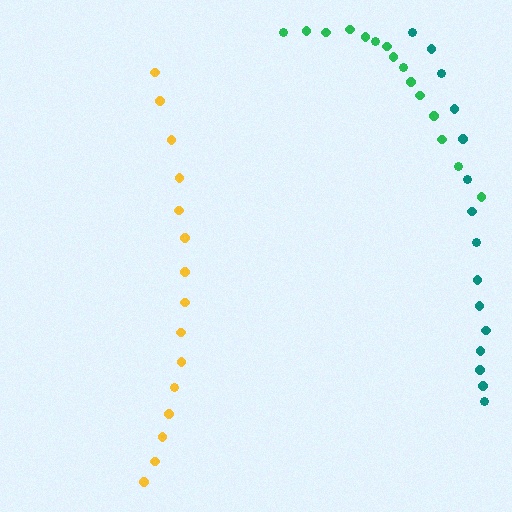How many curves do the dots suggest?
There are 3 distinct paths.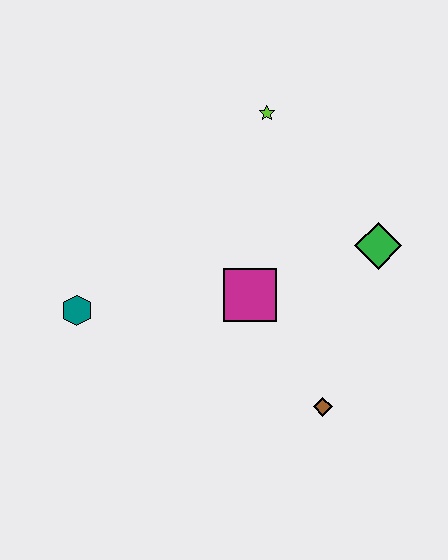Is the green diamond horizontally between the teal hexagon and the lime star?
No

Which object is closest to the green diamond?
The magenta square is closest to the green diamond.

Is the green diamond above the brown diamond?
Yes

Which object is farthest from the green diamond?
The teal hexagon is farthest from the green diamond.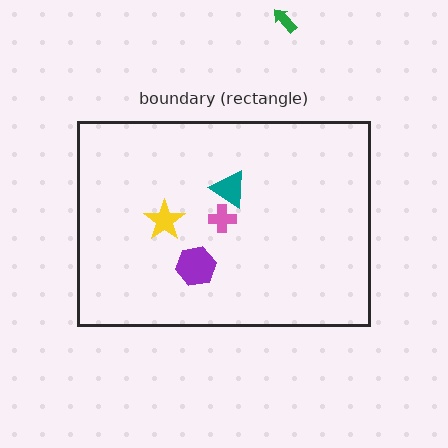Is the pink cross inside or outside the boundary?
Inside.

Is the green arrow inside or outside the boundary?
Outside.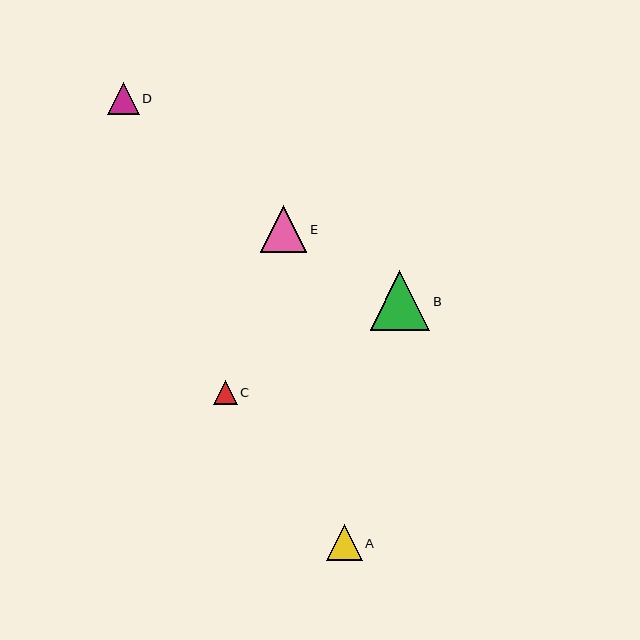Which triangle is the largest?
Triangle B is the largest with a size of approximately 60 pixels.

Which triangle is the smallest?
Triangle C is the smallest with a size of approximately 24 pixels.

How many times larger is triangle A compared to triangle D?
Triangle A is approximately 1.1 times the size of triangle D.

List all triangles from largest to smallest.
From largest to smallest: B, E, A, D, C.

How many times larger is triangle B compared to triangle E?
Triangle B is approximately 1.3 times the size of triangle E.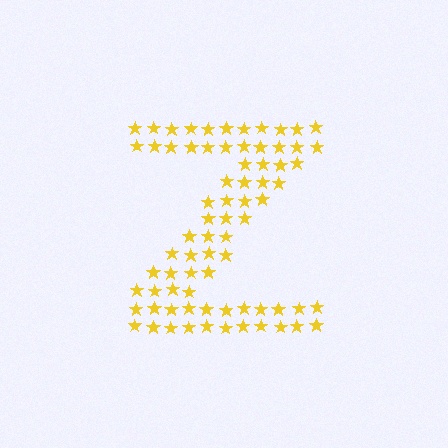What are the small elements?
The small elements are stars.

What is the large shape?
The large shape is the letter Z.